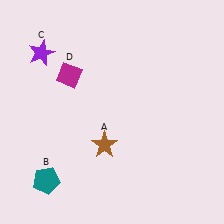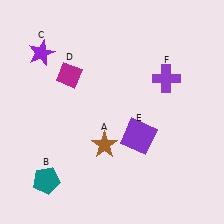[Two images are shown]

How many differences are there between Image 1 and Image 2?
There are 2 differences between the two images.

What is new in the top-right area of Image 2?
A purple cross (F) was added in the top-right area of Image 2.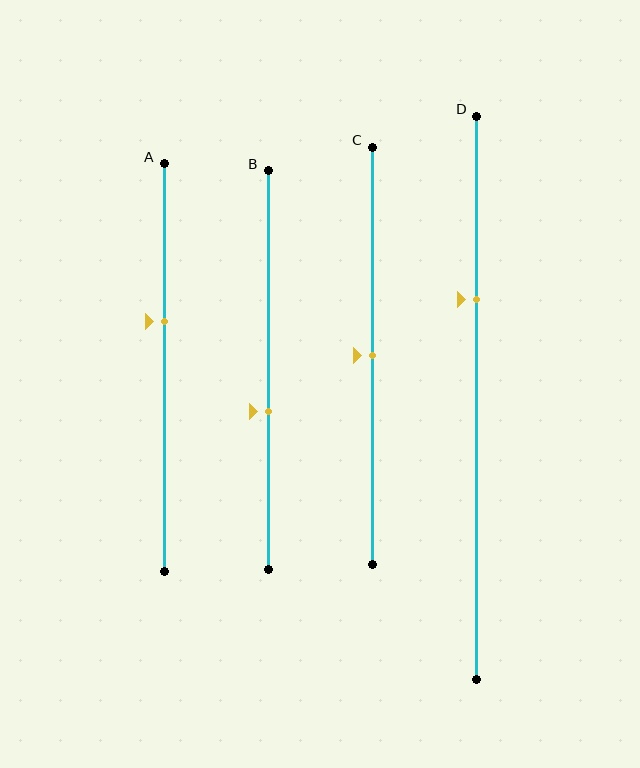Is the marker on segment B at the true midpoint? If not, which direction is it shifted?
No, the marker on segment B is shifted downward by about 11% of the segment length.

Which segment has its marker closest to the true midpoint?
Segment C has its marker closest to the true midpoint.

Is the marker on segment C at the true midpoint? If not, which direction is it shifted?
Yes, the marker on segment C is at the true midpoint.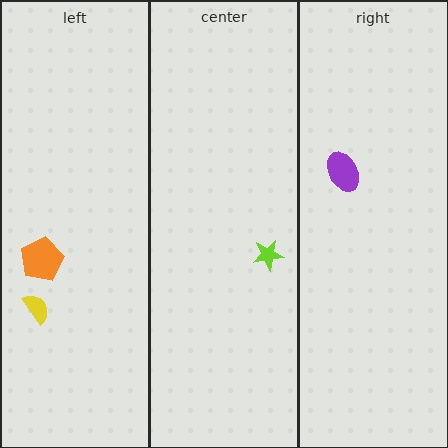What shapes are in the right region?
The purple ellipse.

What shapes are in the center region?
The lime star.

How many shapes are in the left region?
2.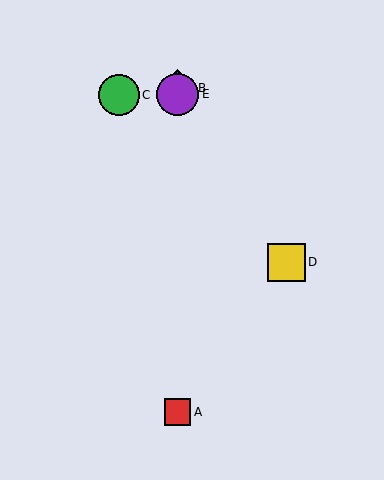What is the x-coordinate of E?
Object E is at x≈178.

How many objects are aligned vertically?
3 objects (A, B, E) are aligned vertically.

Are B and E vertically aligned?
Yes, both are at x≈178.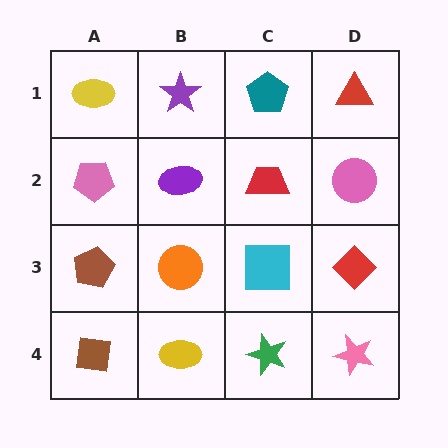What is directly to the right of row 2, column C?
A pink circle.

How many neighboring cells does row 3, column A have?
3.